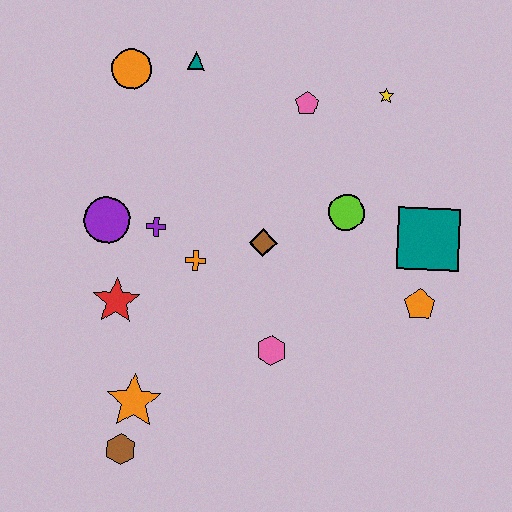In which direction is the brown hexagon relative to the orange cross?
The brown hexagon is below the orange cross.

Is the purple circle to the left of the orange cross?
Yes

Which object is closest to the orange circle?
The teal triangle is closest to the orange circle.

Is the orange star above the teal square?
No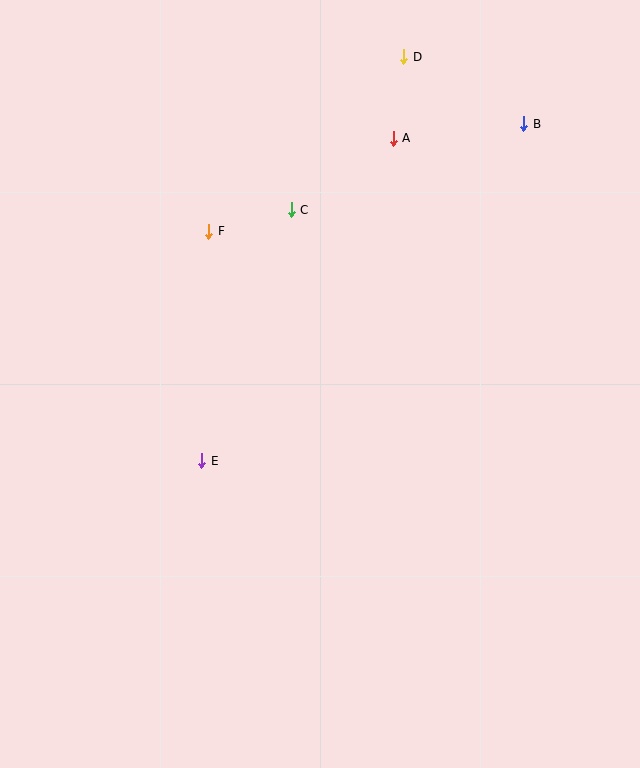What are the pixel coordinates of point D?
Point D is at (403, 57).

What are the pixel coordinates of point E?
Point E is at (202, 461).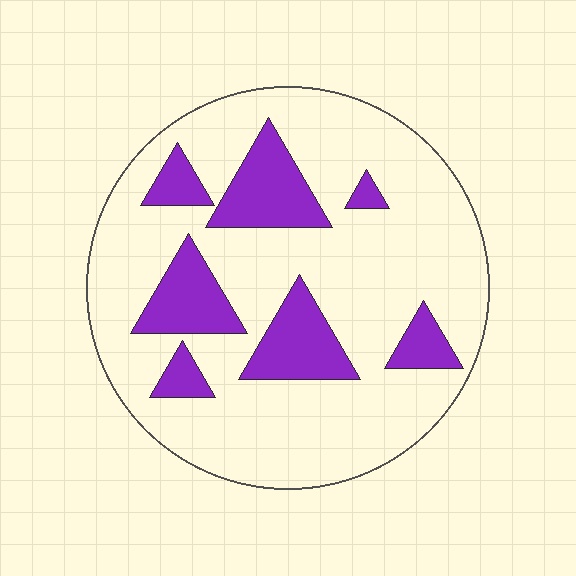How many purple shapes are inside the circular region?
7.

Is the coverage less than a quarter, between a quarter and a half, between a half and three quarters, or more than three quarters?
Less than a quarter.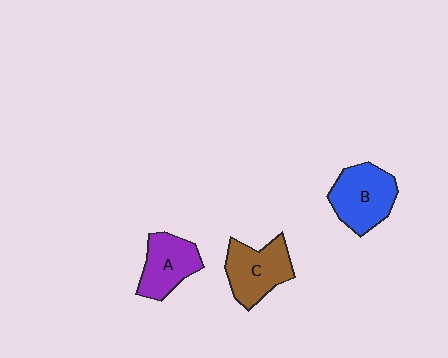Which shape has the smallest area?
Shape A (purple).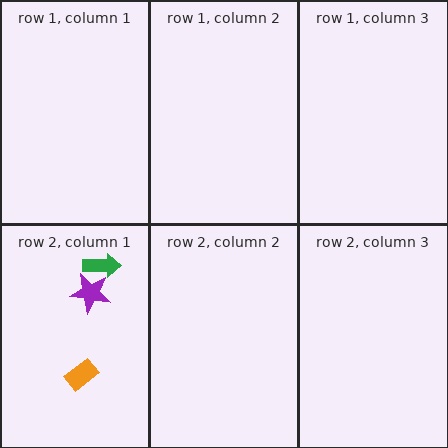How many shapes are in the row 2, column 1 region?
3.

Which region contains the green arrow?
The row 2, column 1 region.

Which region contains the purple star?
The row 2, column 1 region.